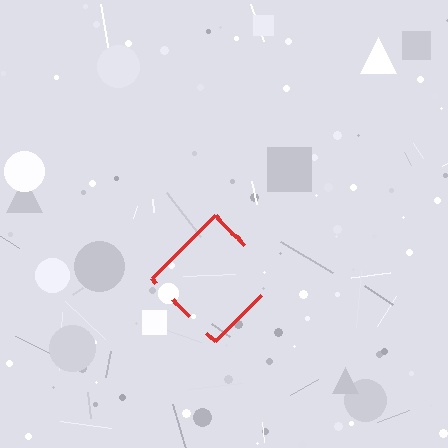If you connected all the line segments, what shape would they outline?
They would outline a diamond.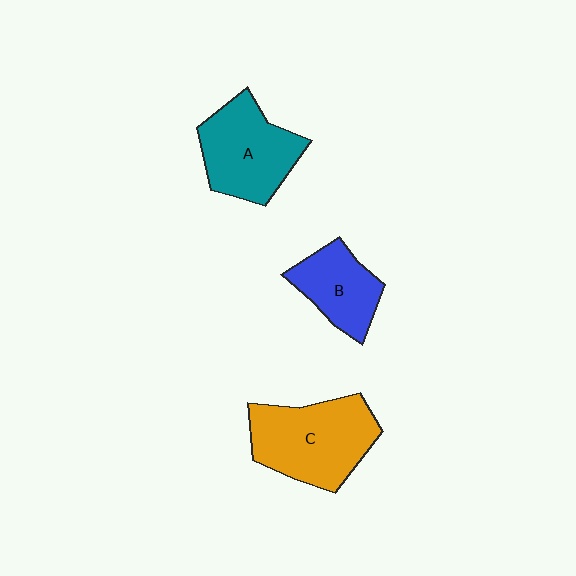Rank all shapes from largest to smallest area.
From largest to smallest: C (orange), A (teal), B (blue).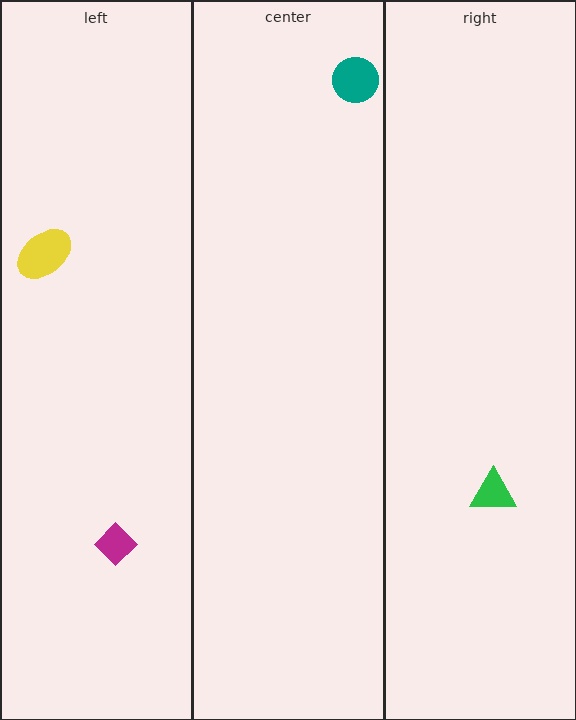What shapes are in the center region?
The teal circle.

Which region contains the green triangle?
The right region.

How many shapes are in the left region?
2.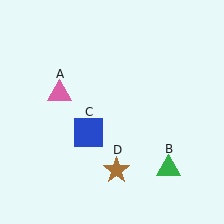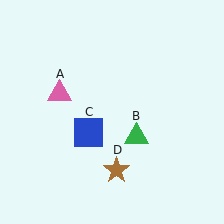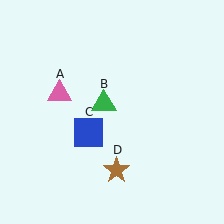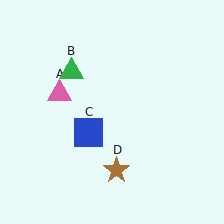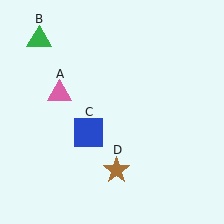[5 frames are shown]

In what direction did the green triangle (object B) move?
The green triangle (object B) moved up and to the left.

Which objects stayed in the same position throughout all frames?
Pink triangle (object A) and blue square (object C) and brown star (object D) remained stationary.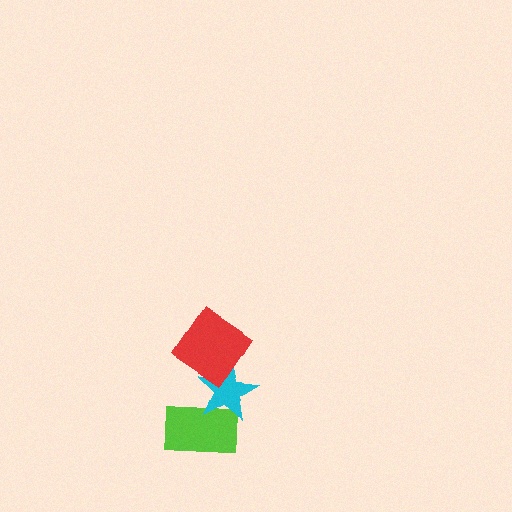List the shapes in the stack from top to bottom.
From top to bottom: the red diamond, the cyan star, the lime rectangle.